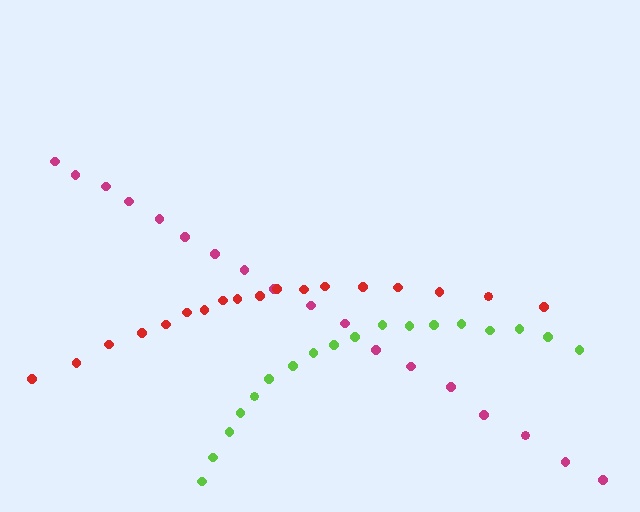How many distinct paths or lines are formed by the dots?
There are 3 distinct paths.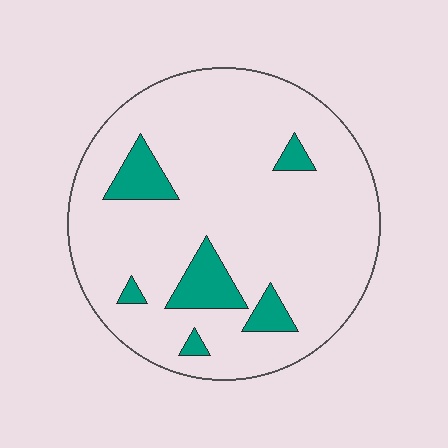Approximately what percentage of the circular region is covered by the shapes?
Approximately 10%.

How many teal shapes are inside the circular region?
6.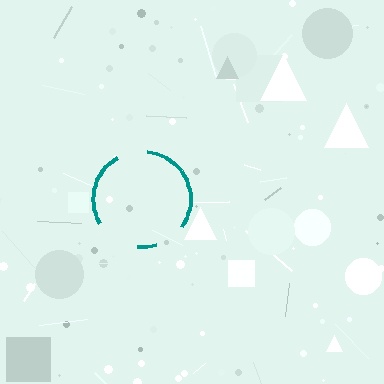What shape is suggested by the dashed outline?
The dashed outline suggests a circle.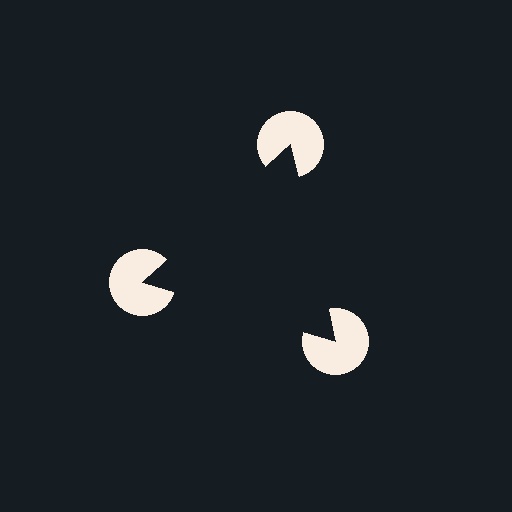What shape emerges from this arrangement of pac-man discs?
An illusory triangle — its edges are inferred from the aligned wedge cuts in the pac-man discs, not physically drawn.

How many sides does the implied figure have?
3 sides.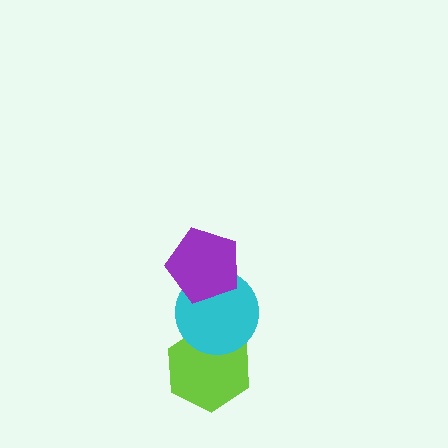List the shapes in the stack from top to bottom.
From top to bottom: the purple pentagon, the cyan circle, the lime hexagon.